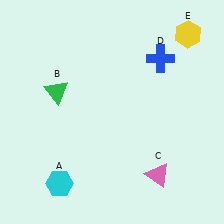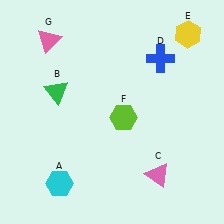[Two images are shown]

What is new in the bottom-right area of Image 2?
A lime hexagon (F) was added in the bottom-right area of Image 2.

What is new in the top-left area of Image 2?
A pink triangle (G) was added in the top-left area of Image 2.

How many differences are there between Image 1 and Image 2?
There are 2 differences between the two images.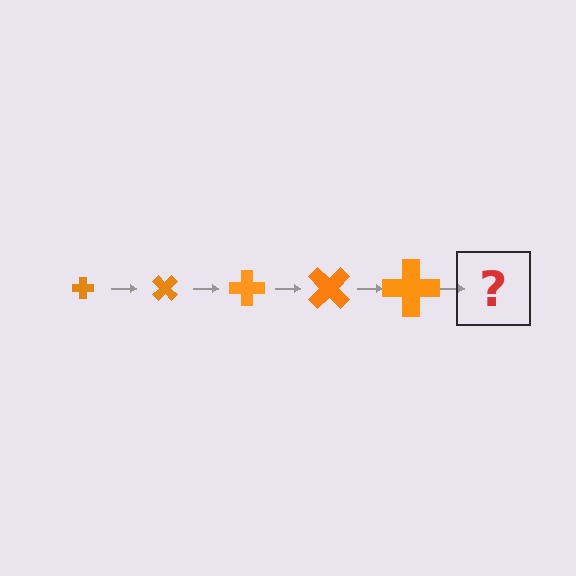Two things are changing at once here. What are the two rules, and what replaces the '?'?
The two rules are that the cross grows larger each step and it rotates 45 degrees each step. The '?' should be a cross, larger than the previous one and rotated 225 degrees from the start.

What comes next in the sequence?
The next element should be a cross, larger than the previous one and rotated 225 degrees from the start.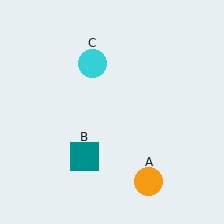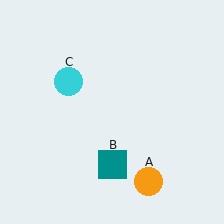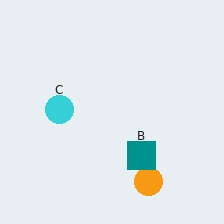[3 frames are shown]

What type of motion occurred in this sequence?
The teal square (object B), cyan circle (object C) rotated counterclockwise around the center of the scene.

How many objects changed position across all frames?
2 objects changed position: teal square (object B), cyan circle (object C).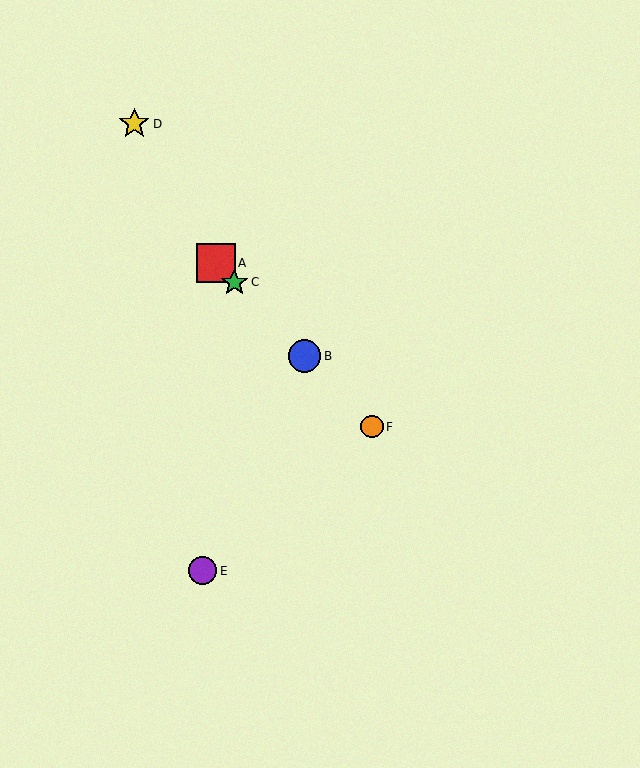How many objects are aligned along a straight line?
4 objects (A, B, C, F) are aligned along a straight line.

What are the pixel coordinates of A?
Object A is at (216, 263).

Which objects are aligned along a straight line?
Objects A, B, C, F are aligned along a straight line.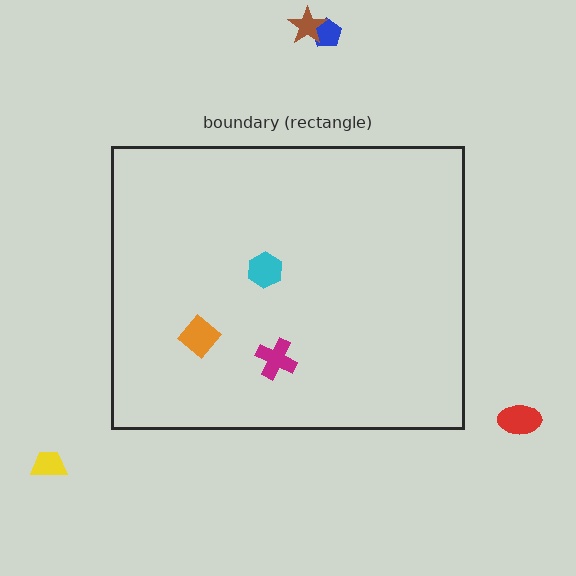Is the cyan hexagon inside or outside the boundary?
Inside.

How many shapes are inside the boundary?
3 inside, 4 outside.